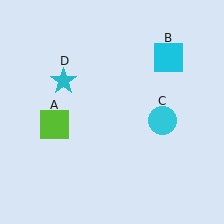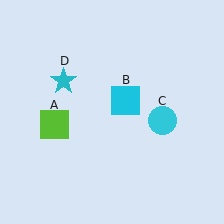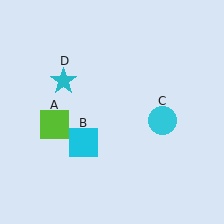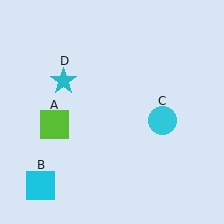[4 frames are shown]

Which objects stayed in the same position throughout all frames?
Lime square (object A) and cyan circle (object C) and cyan star (object D) remained stationary.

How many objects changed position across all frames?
1 object changed position: cyan square (object B).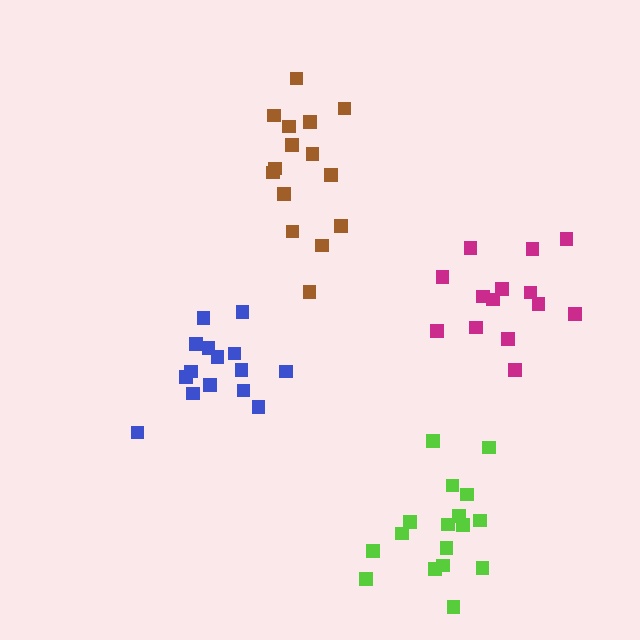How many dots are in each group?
Group 1: 14 dots, Group 2: 15 dots, Group 3: 17 dots, Group 4: 15 dots (61 total).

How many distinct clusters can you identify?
There are 4 distinct clusters.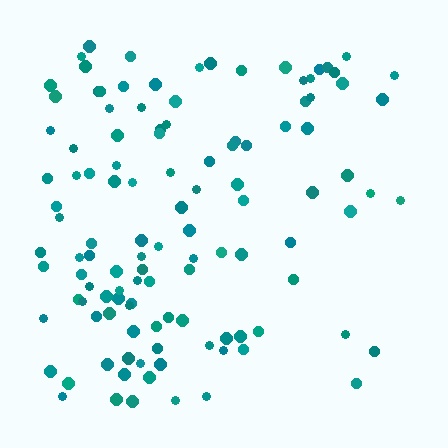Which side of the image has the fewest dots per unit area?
The right.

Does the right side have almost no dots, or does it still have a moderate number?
Still a moderate number, just noticeably fewer than the left.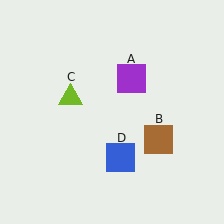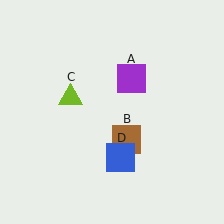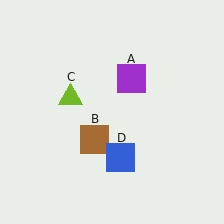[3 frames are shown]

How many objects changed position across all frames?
1 object changed position: brown square (object B).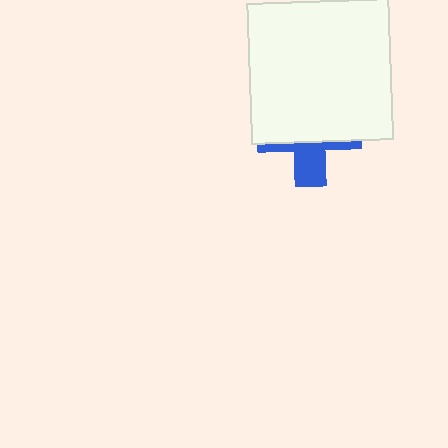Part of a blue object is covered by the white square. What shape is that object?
It is a cross.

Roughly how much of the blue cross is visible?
A small part of it is visible (roughly 35%).